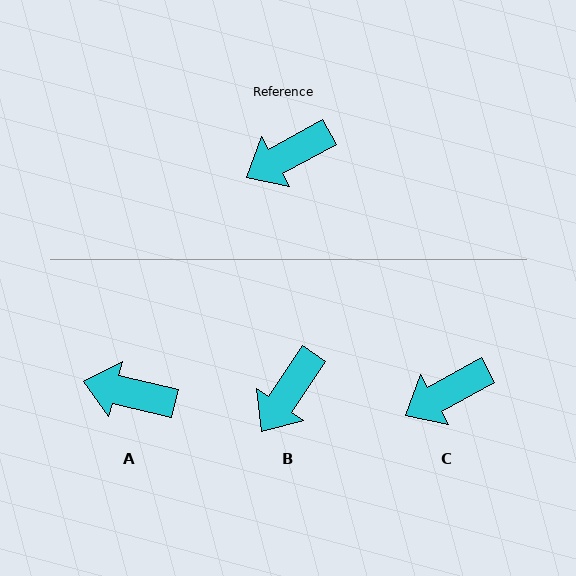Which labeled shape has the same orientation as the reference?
C.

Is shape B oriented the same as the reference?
No, it is off by about 27 degrees.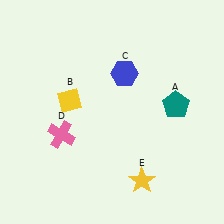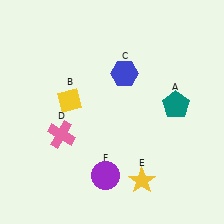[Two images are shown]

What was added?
A purple circle (F) was added in Image 2.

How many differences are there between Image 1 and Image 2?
There is 1 difference between the two images.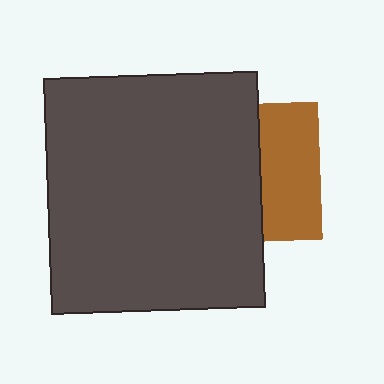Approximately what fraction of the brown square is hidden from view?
Roughly 57% of the brown square is hidden behind the dark gray rectangle.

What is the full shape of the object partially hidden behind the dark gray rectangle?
The partially hidden object is a brown square.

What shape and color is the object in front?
The object in front is a dark gray rectangle.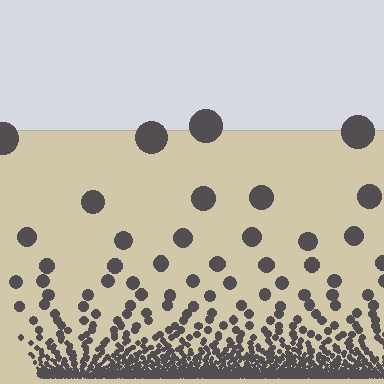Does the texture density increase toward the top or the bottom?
Density increases toward the bottom.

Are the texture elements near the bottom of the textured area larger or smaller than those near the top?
Smaller. The gradient is inverted — elements near the bottom are smaller and denser.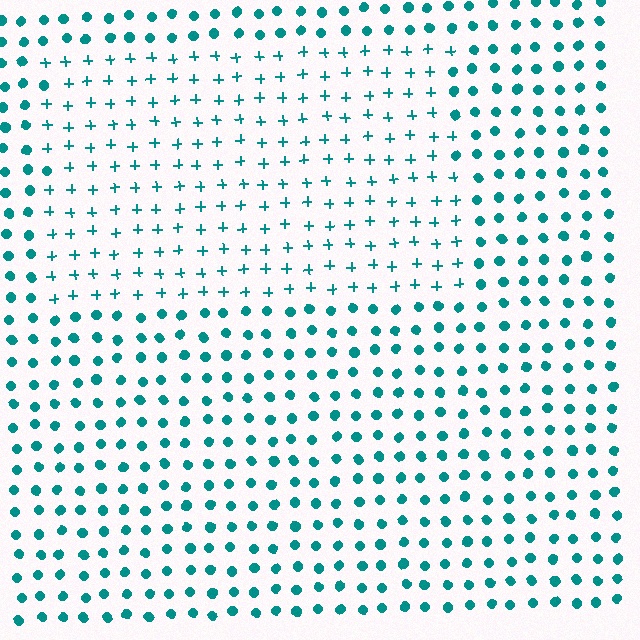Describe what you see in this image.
The image is filled with small teal elements arranged in a uniform grid. A rectangle-shaped region contains plus signs, while the surrounding area contains circles. The boundary is defined purely by the change in element shape.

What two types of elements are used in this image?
The image uses plus signs inside the rectangle region and circles outside it.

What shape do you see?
I see a rectangle.